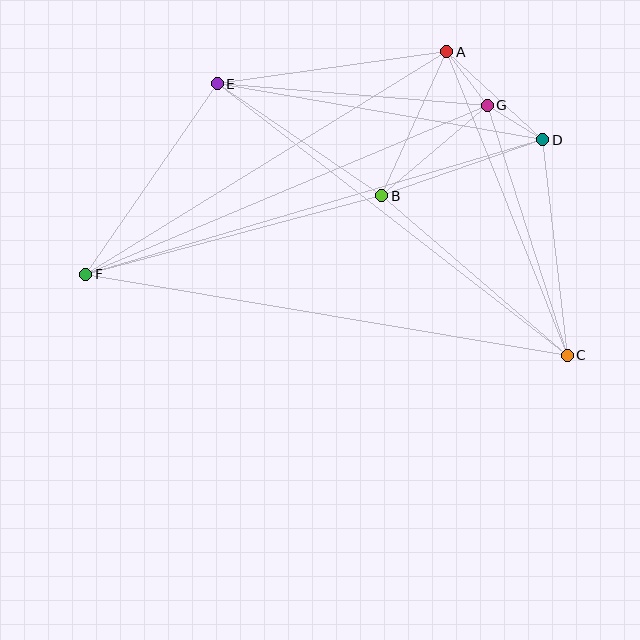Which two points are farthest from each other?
Points C and F are farthest from each other.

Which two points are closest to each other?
Points D and G are closest to each other.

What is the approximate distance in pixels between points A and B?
The distance between A and B is approximately 158 pixels.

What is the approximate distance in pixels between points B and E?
The distance between B and E is approximately 199 pixels.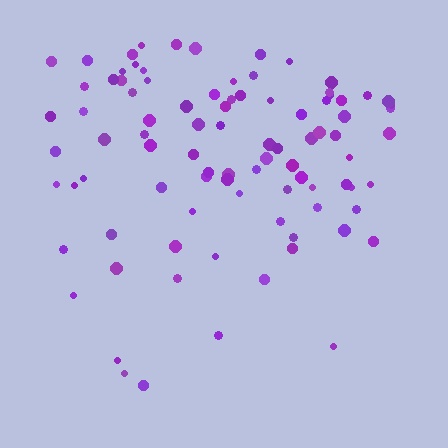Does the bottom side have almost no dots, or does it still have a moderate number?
Still a moderate number, just noticeably fewer than the top.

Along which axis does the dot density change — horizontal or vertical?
Vertical.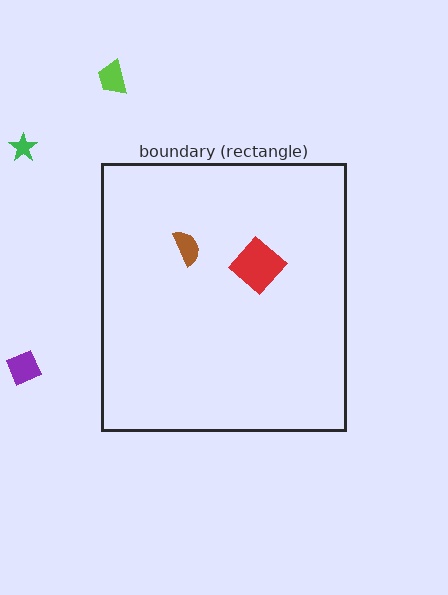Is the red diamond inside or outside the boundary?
Inside.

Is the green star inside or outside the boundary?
Outside.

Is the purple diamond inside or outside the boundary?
Outside.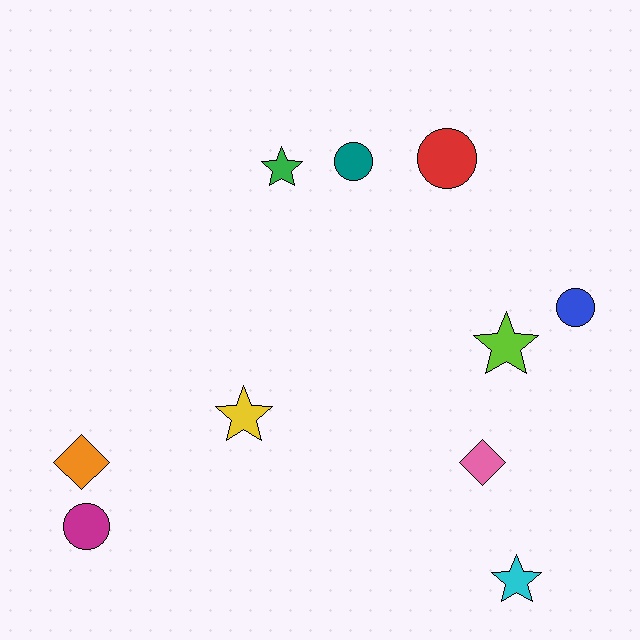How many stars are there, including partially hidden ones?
There are 4 stars.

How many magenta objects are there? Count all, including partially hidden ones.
There is 1 magenta object.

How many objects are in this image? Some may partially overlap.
There are 10 objects.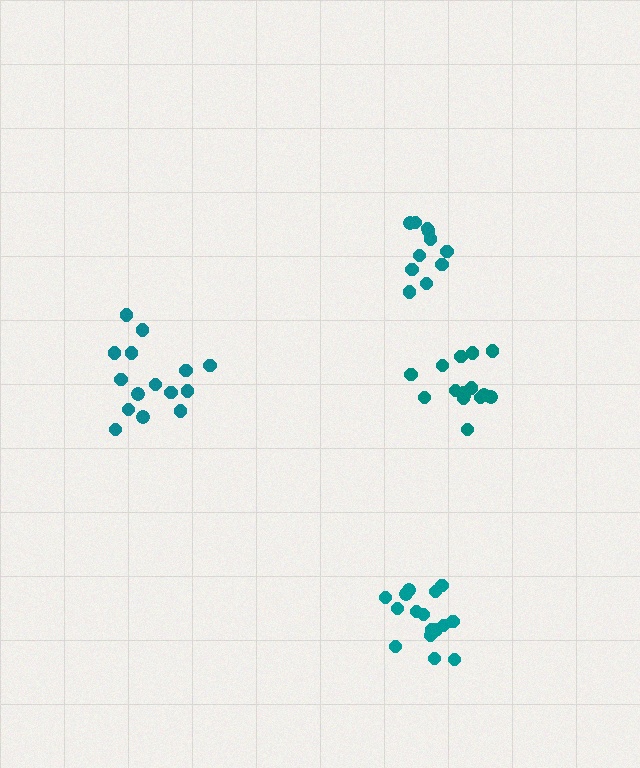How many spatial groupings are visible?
There are 4 spatial groupings.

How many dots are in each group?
Group 1: 11 dots, Group 2: 15 dots, Group 3: 15 dots, Group 4: 16 dots (57 total).